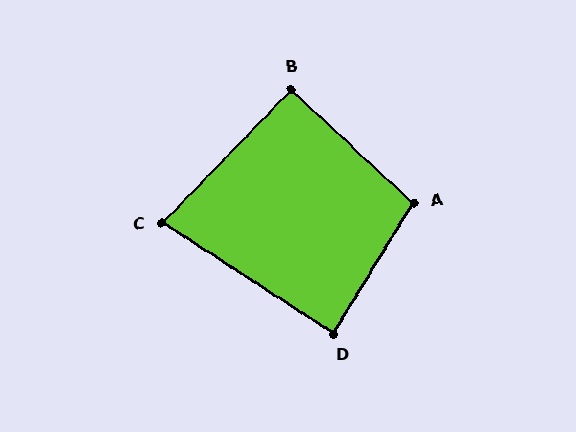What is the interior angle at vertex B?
Approximately 91 degrees (approximately right).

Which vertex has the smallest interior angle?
C, at approximately 79 degrees.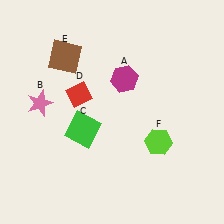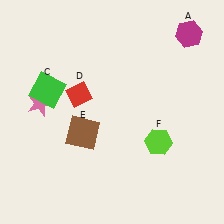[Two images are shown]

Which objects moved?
The objects that moved are: the magenta hexagon (A), the green square (C), the brown square (E).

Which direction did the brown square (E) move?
The brown square (E) moved down.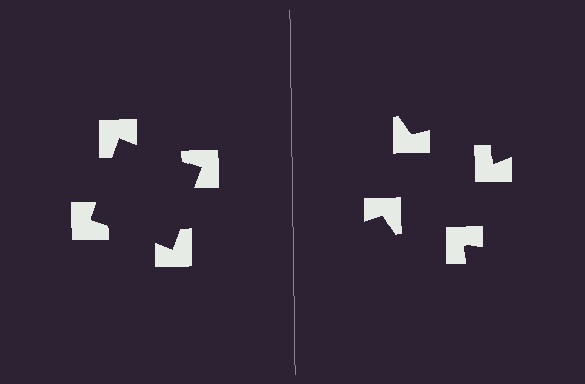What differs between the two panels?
The notched squares are positioned identically on both sides; only the wedge orientations differ. On the left they align to a square; on the right they are misaligned.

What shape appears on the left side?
An illusory square.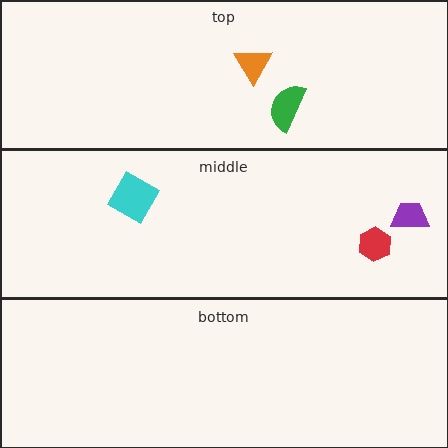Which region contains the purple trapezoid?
The middle region.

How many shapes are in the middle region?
3.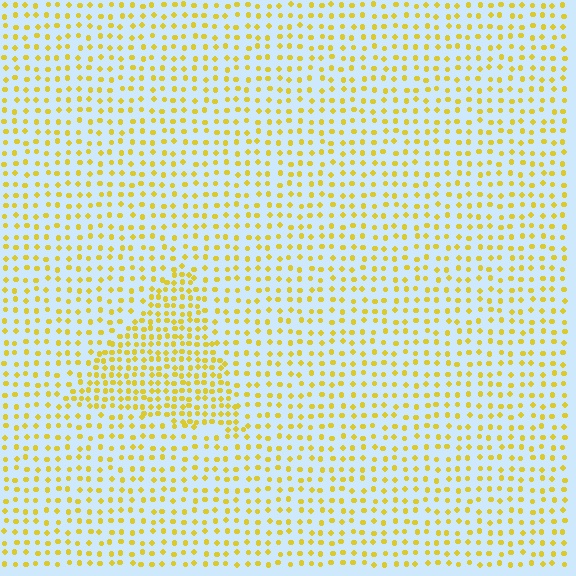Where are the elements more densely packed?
The elements are more densely packed inside the triangle boundary.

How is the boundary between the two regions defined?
The boundary is defined by a change in element density (approximately 1.9x ratio). All elements are the same color, size, and shape.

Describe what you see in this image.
The image contains small yellow elements arranged at two different densities. A triangle-shaped region is visible where the elements are more densely packed than the surrounding area.